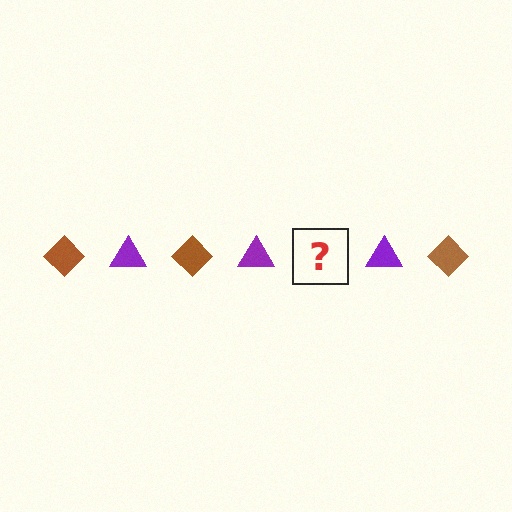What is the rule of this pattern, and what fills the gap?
The rule is that the pattern alternates between brown diamond and purple triangle. The gap should be filled with a brown diamond.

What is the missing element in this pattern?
The missing element is a brown diamond.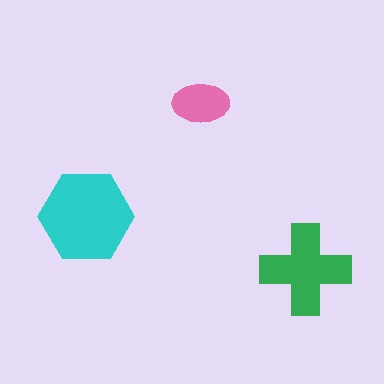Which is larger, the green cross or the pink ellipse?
The green cross.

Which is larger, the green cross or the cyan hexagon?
The cyan hexagon.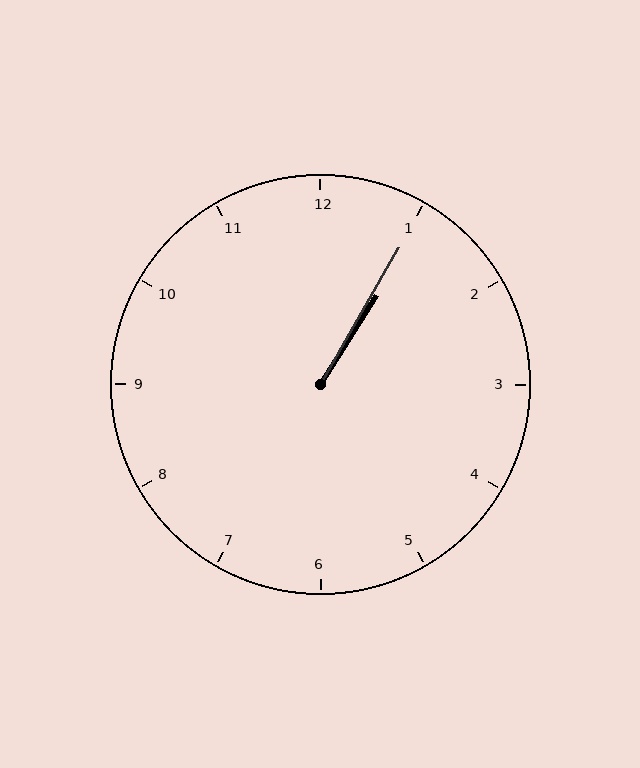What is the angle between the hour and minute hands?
Approximately 2 degrees.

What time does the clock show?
1:05.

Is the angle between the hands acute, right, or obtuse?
It is acute.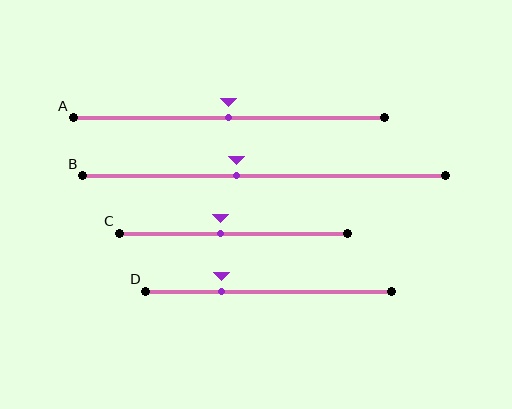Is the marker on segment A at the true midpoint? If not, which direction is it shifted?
Yes, the marker on segment A is at the true midpoint.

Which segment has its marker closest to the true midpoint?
Segment A has its marker closest to the true midpoint.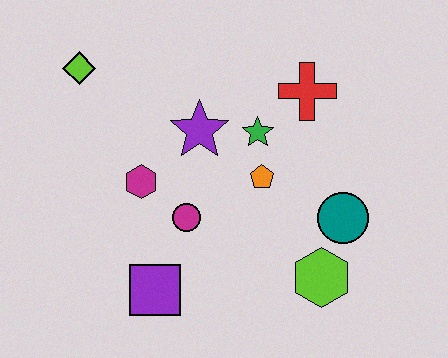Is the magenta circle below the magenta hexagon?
Yes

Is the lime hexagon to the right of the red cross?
Yes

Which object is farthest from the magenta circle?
The lime diamond is farthest from the magenta circle.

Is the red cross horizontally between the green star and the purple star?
No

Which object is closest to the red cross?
The green star is closest to the red cross.